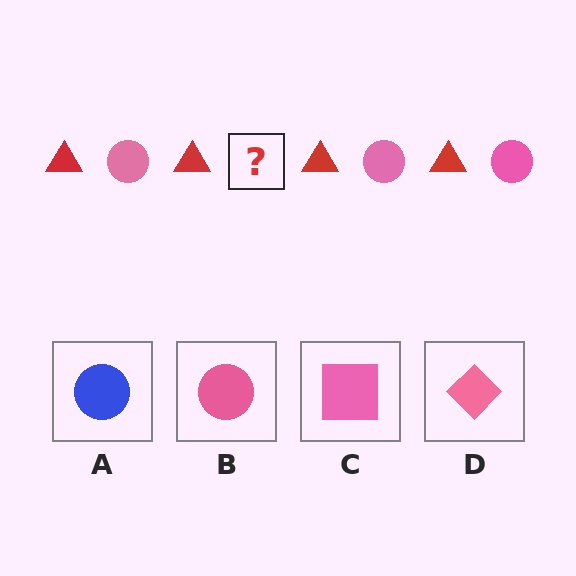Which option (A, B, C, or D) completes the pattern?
B.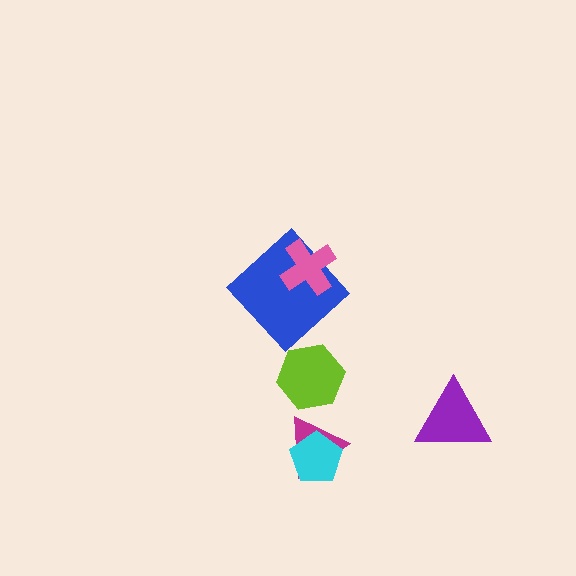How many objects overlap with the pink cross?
1 object overlaps with the pink cross.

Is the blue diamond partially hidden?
Yes, it is partially covered by another shape.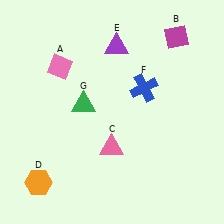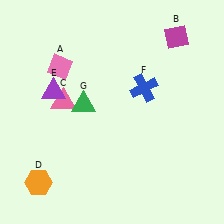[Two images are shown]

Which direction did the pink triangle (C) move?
The pink triangle (C) moved left.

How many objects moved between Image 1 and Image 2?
2 objects moved between the two images.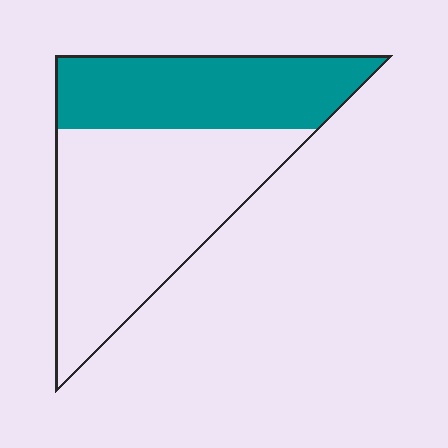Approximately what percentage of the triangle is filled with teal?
Approximately 40%.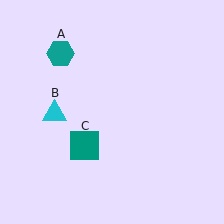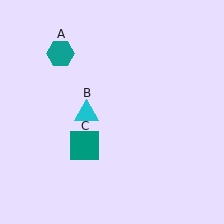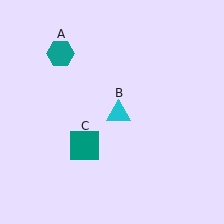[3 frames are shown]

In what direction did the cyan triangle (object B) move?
The cyan triangle (object B) moved right.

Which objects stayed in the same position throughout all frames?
Teal hexagon (object A) and teal square (object C) remained stationary.